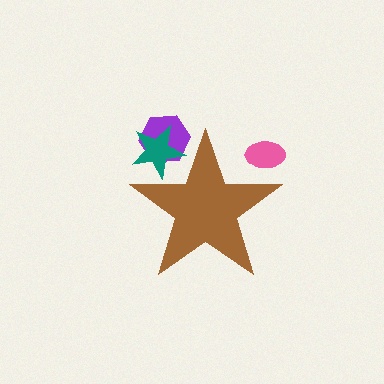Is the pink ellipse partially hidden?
Yes, the pink ellipse is partially hidden behind the brown star.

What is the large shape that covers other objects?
A brown star.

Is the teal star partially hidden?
Yes, the teal star is partially hidden behind the brown star.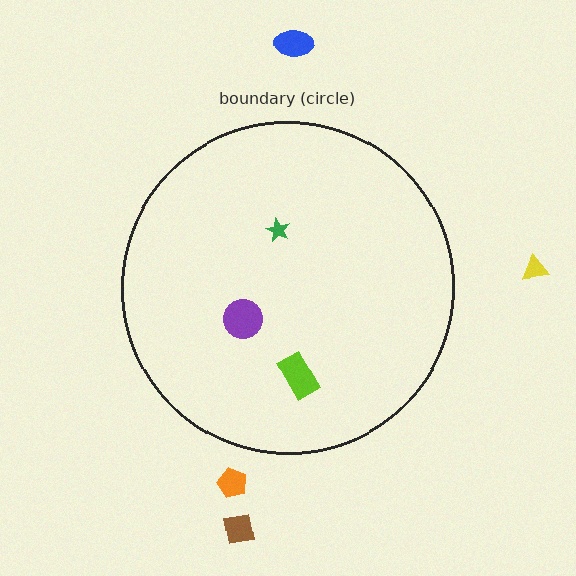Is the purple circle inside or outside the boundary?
Inside.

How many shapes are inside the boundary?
3 inside, 4 outside.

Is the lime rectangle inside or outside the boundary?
Inside.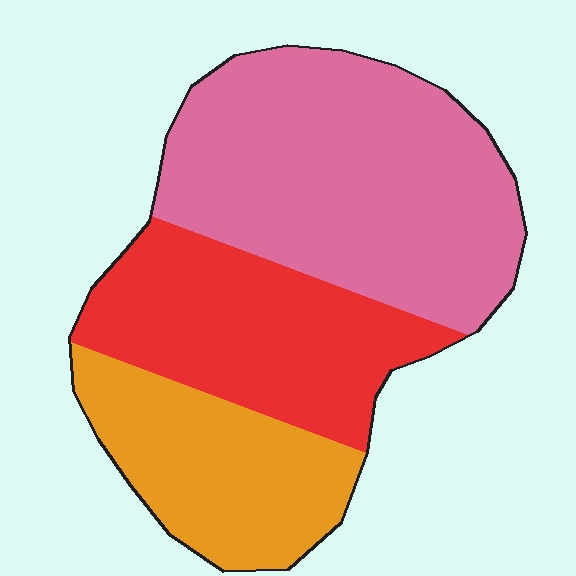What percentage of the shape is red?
Red takes up between a quarter and a half of the shape.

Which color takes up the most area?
Pink, at roughly 45%.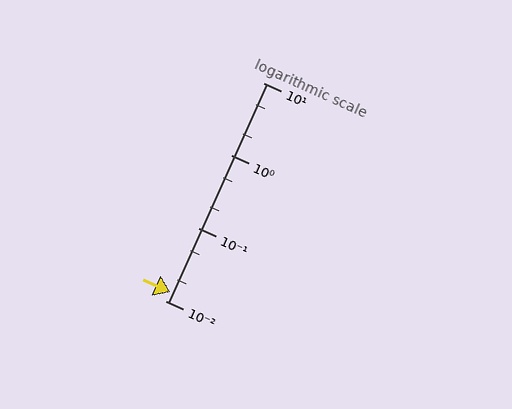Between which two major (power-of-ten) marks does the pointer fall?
The pointer is between 0.01 and 0.1.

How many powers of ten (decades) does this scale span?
The scale spans 3 decades, from 0.01 to 10.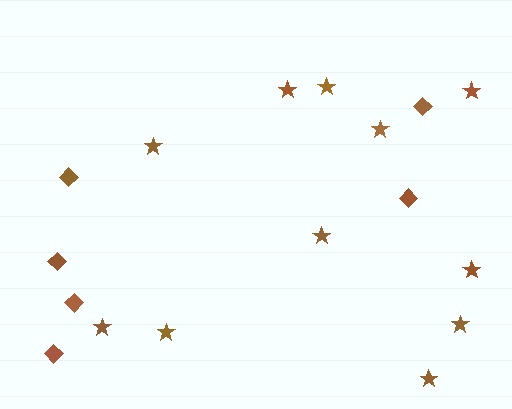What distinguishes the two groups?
There are 2 groups: one group of stars (11) and one group of diamonds (6).